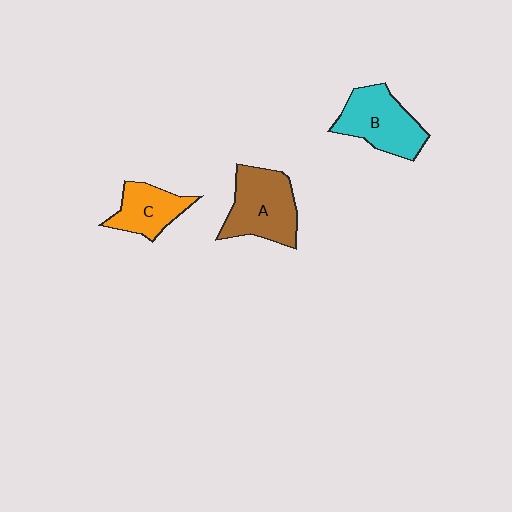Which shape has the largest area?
Shape A (brown).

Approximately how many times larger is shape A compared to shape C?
Approximately 1.5 times.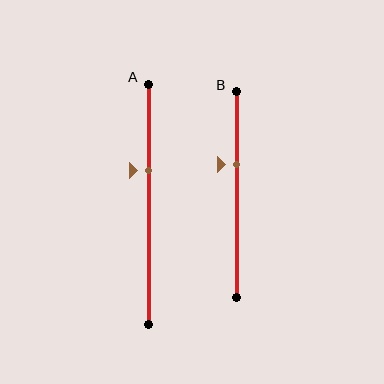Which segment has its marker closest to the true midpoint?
Segment A has its marker closest to the true midpoint.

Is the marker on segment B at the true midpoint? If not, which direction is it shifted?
No, the marker on segment B is shifted upward by about 15% of the segment length.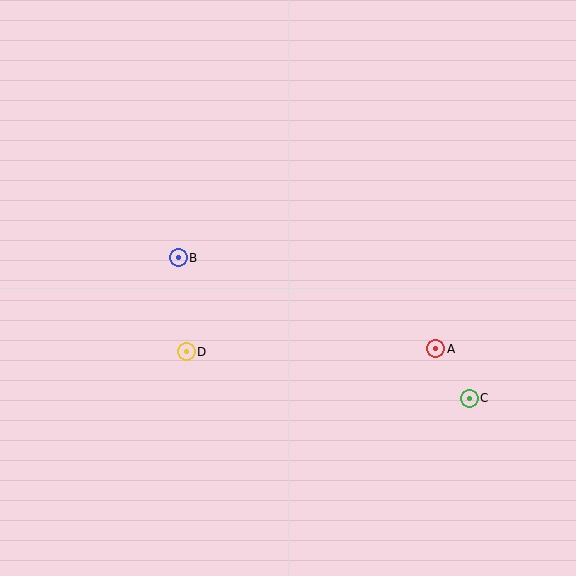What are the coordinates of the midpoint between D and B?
The midpoint between D and B is at (182, 305).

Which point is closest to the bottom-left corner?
Point D is closest to the bottom-left corner.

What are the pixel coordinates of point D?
Point D is at (186, 352).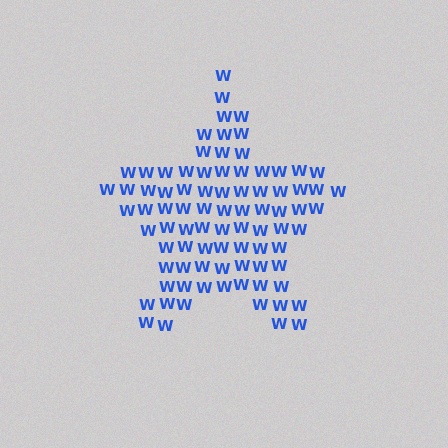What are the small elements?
The small elements are letter W's.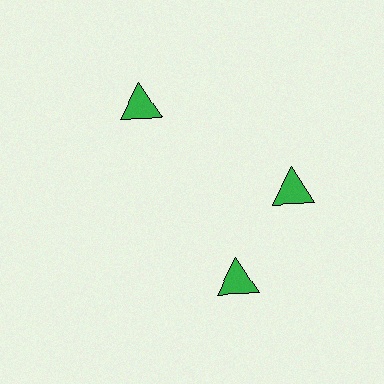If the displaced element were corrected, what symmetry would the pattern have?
It would have 3-fold rotational symmetry — the pattern would map onto itself every 120 degrees.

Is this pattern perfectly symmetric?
No. The 3 green triangles are arranged in a ring, but one element near the 7 o'clock position is rotated out of alignment along the ring, breaking the 3-fold rotational symmetry.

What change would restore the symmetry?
The symmetry would be restored by rotating it back into even spacing with its neighbors so that all 3 triangles sit at equal angles and equal distance from the center.